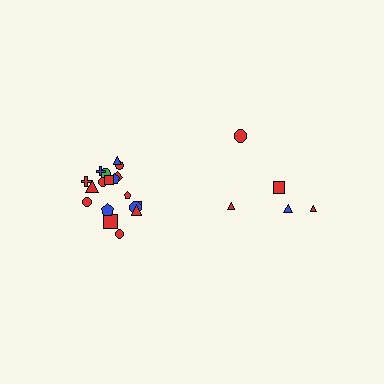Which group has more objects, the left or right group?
The left group.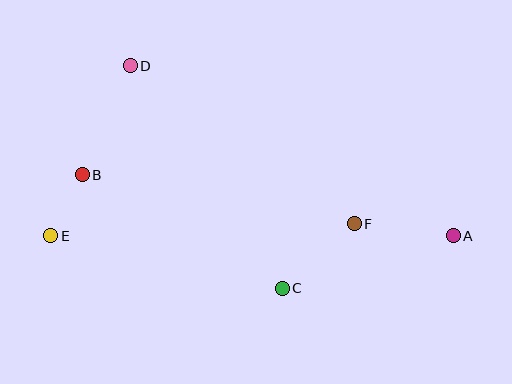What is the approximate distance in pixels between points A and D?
The distance between A and D is approximately 365 pixels.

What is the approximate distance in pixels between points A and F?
The distance between A and F is approximately 100 pixels.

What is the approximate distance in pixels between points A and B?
The distance between A and B is approximately 376 pixels.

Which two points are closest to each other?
Points B and E are closest to each other.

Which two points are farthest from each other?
Points A and E are farthest from each other.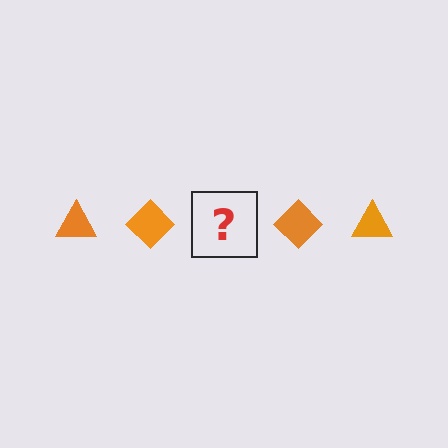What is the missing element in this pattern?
The missing element is an orange triangle.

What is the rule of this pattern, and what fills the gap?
The rule is that the pattern cycles through triangle, diamond shapes in orange. The gap should be filled with an orange triangle.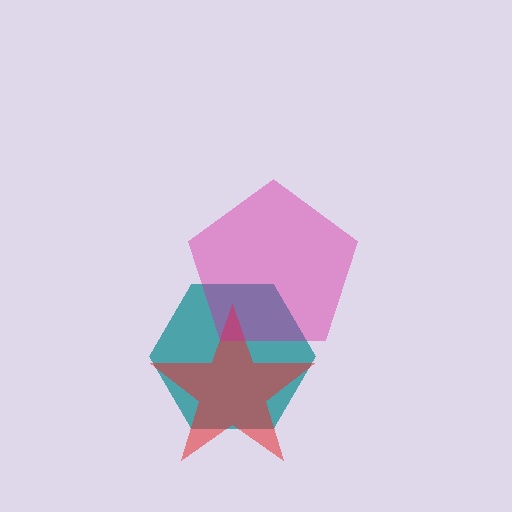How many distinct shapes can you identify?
There are 3 distinct shapes: a teal hexagon, a red star, a magenta pentagon.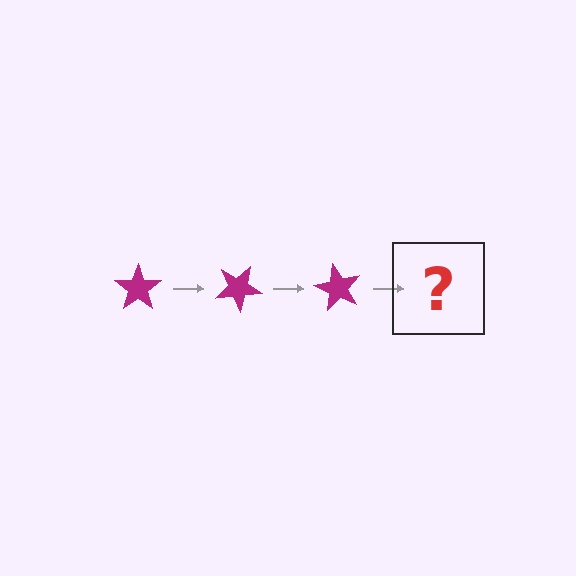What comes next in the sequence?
The next element should be a magenta star rotated 90 degrees.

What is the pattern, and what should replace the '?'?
The pattern is that the star rotates 30 degrees each step. The '?' should be a magenta star rotated 90 degrees.